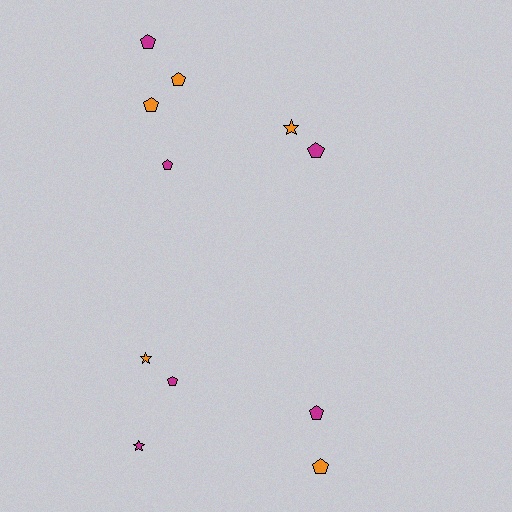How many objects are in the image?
There are 11 objects.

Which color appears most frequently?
Magenta, with 6 objects.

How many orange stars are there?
There are 2 orange stars.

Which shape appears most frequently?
Pentagon, with 8 objects.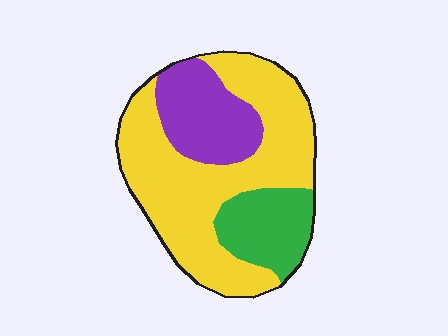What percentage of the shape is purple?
Purple covers about 20% of the shape.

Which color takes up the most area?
Yellow, at roughly 60%.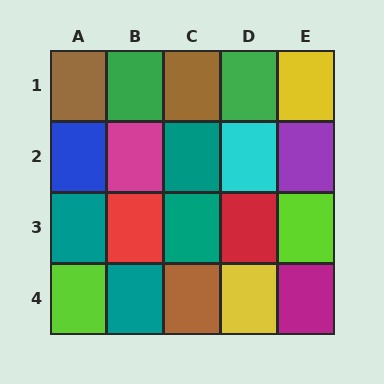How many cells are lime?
2 cells are lime.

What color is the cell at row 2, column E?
Purple.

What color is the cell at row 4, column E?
Magenta.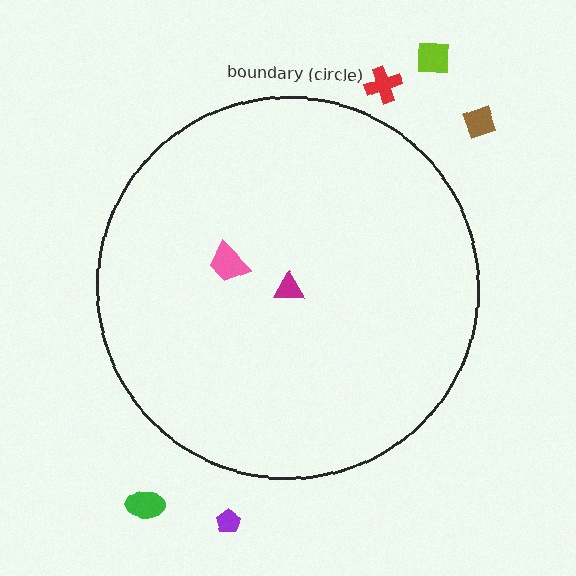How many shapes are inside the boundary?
2 inside, 5 outside.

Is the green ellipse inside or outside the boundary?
Outside.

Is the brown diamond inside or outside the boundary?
Outside.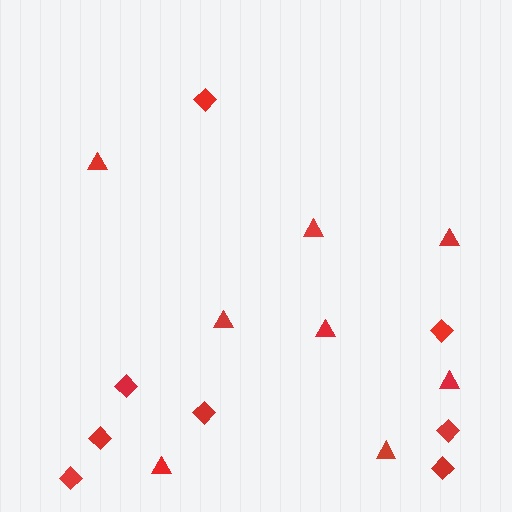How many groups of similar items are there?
There are 2 groups: one group of diamonds (8) and one group of triangles (8).